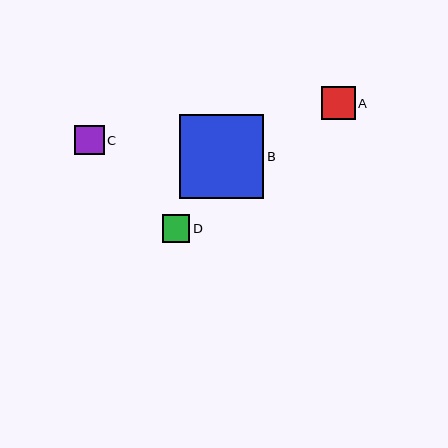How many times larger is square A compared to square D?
Square A is approximately 1.2 times the size of square D.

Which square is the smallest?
Square D is the smallest with a size of approximately 28 pixels.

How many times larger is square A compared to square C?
Square A is approximately 1.1 times the size of square C.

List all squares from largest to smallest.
From largest to smallest: B, A, C, D.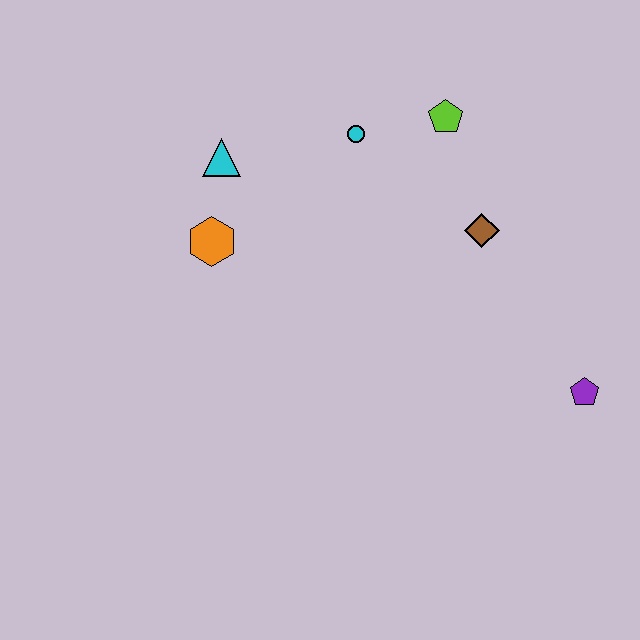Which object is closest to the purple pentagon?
The brown diamond is closest to the purple pentagon.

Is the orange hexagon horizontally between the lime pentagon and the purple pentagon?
No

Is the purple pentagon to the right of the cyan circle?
Yes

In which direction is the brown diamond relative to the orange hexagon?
The brown diamond is to the right of the orange hexagon.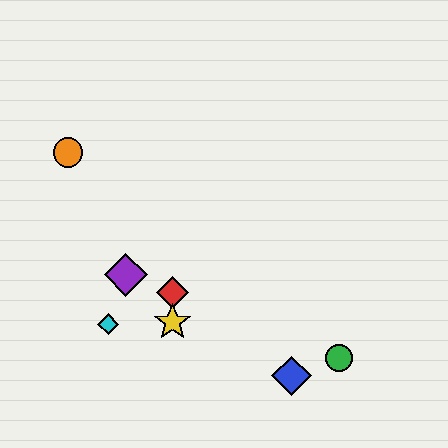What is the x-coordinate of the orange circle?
The orange circle is at x≈68.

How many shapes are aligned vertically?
2 shapes (the red diamond, the yellow star) are aligned vertically.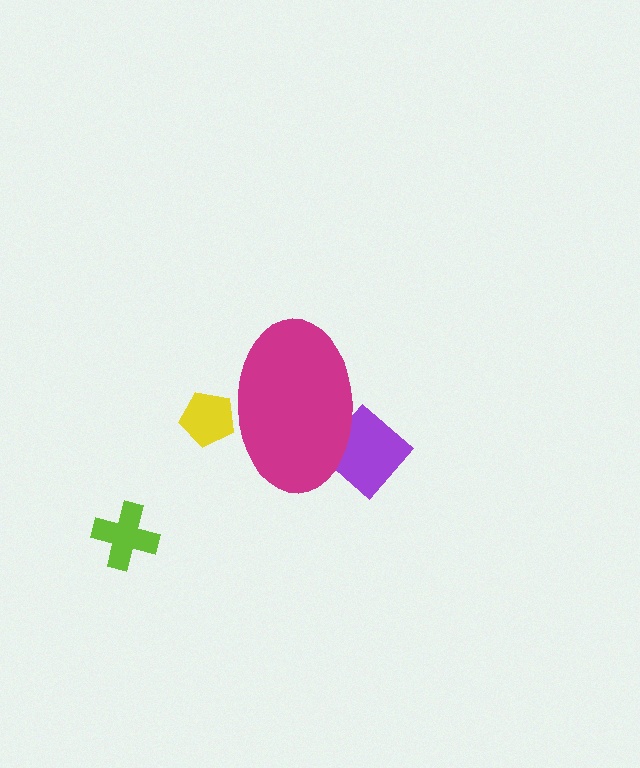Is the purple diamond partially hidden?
Yes, the purple diamond is partially hidden behind the magenta ellipse.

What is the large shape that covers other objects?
A magenta ellipse.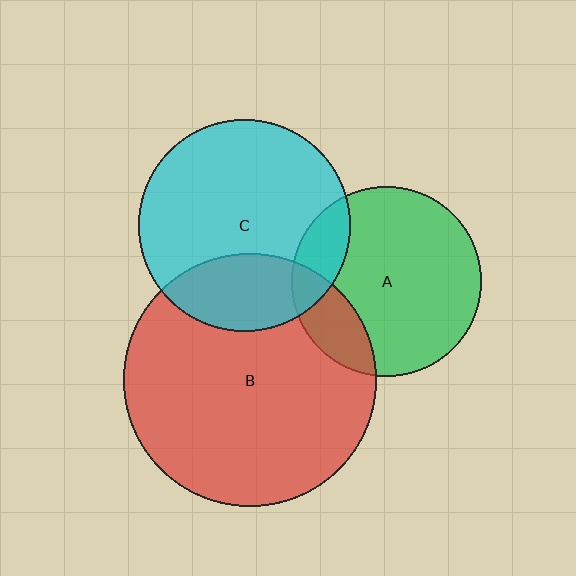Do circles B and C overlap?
Yes.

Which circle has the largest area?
Circle B (red).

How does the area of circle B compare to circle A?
Approximately 1.8 times.